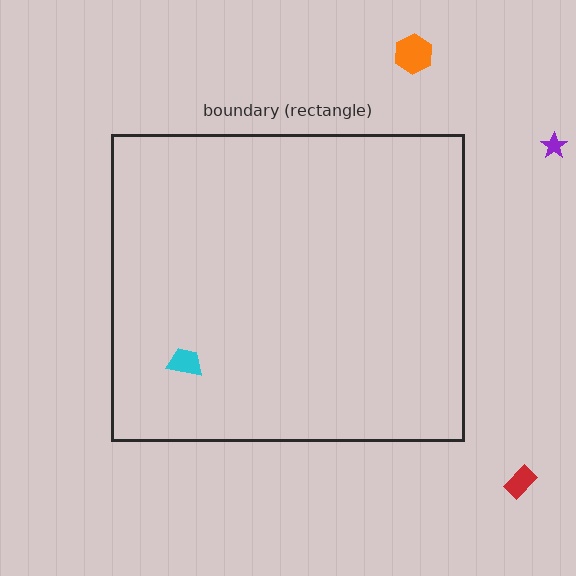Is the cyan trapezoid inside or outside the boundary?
Inside.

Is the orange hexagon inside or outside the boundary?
Outside.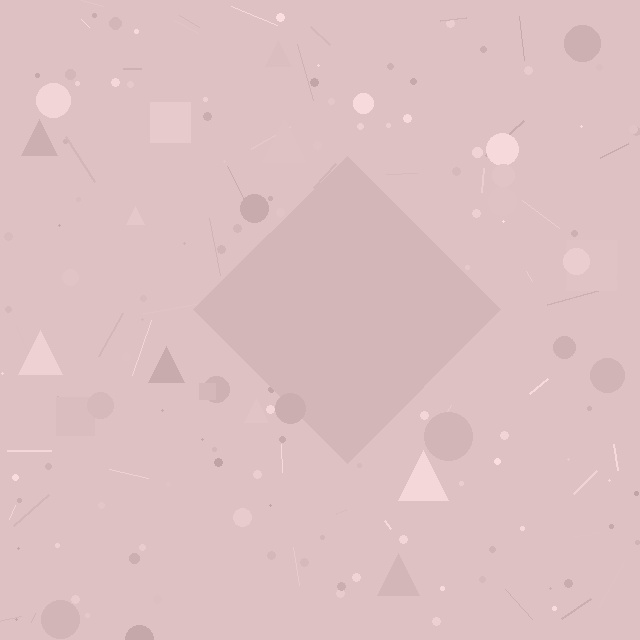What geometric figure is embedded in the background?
A diamond is embedded in the background.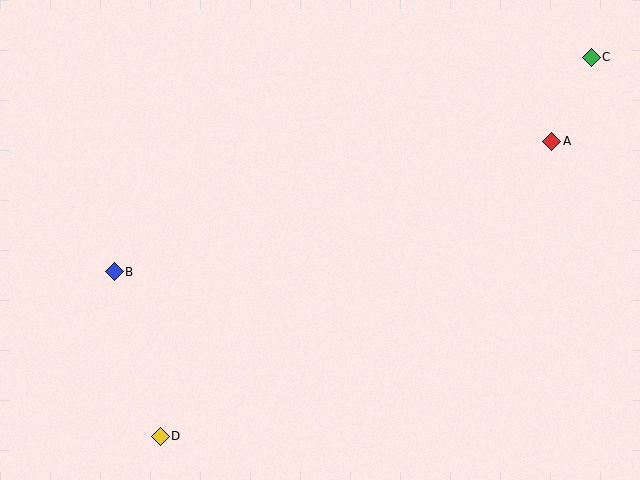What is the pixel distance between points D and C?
The distance between D and C is 574 pixels.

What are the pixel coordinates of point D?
Point D is at (160, 436).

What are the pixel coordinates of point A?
Point A is at (552, 141).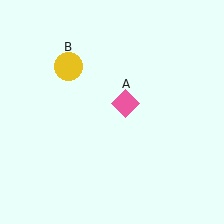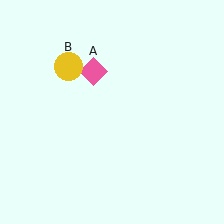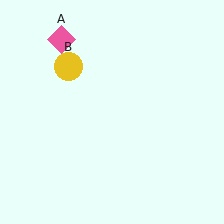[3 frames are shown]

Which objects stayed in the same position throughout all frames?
Yellow circle (object B) remained stationary.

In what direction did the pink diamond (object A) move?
The pink diamond (object A) moved up and to the left.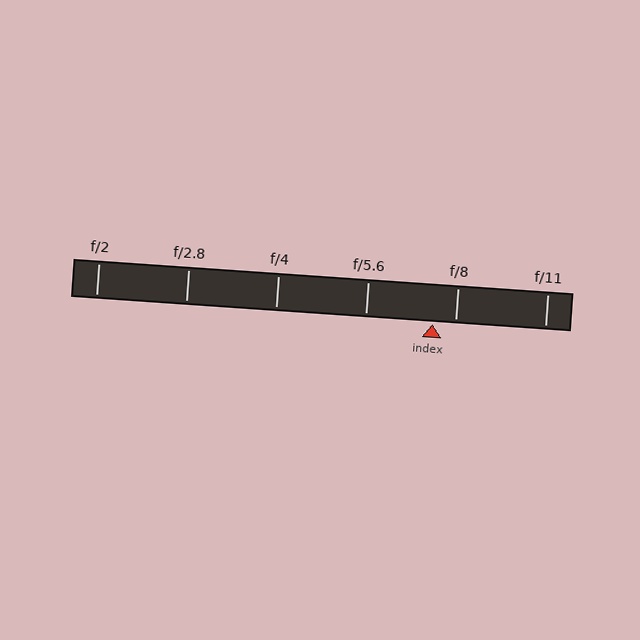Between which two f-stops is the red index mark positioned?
The index mark is between f/5.6 and f/8.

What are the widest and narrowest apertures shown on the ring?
The widest aperture shown is f/2 and the narrowest is f/11.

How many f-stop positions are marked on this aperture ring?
There are 6 f-stop positions marked.